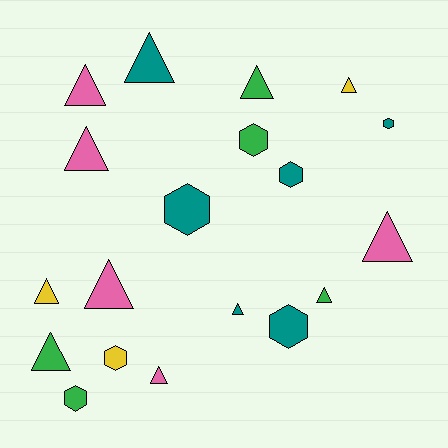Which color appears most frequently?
Teal, with 6 objects.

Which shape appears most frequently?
Triangle, with 12 objects.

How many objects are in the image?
There are 19 objects.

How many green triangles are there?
There are 3 green triangles.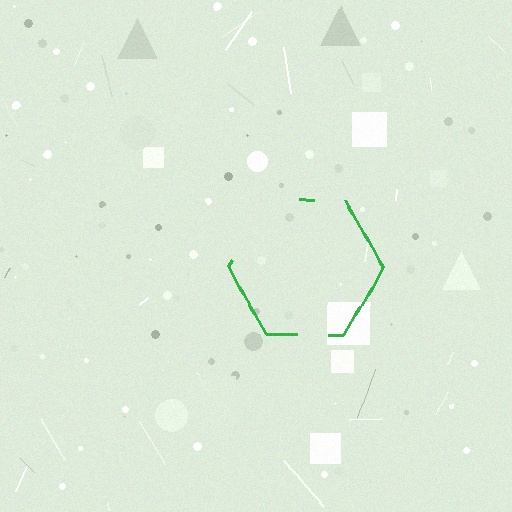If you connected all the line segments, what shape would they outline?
They would outline a hexagon.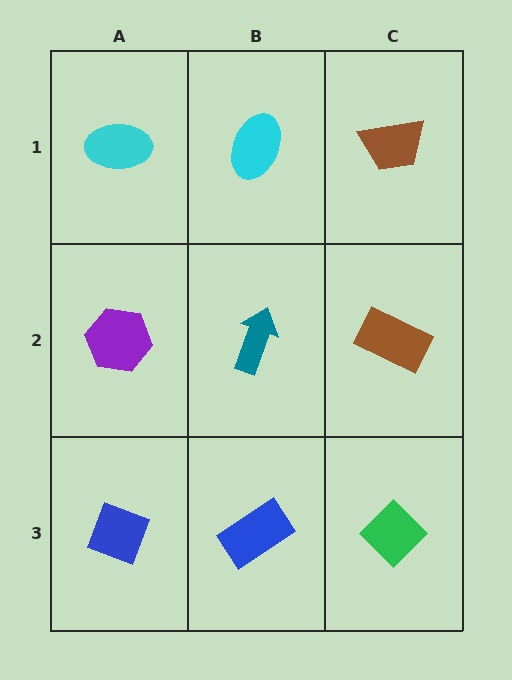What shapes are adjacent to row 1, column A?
A purple hexagon (row 2, column A), a cyan ellipse (row 1, column B).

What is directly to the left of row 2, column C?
A teal arrow.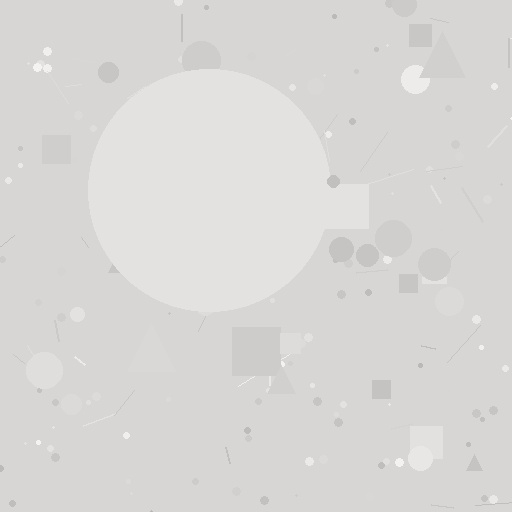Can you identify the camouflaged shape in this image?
The camouflaged shape is a circle.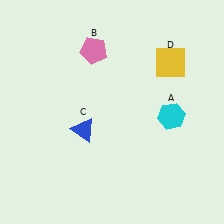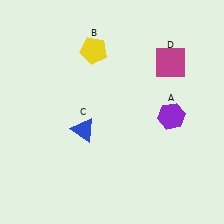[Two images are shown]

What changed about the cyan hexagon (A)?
In Image 1, A is cyan. In Image 2, it changed to purple.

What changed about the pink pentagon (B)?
In Image 1, B is pink. In Image 2, it changed to yellow.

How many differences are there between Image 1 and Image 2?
There are 3 differences between the two images.